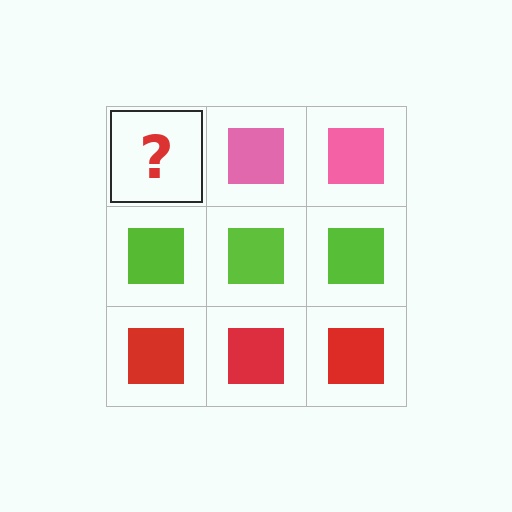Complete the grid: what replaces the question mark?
The question mark should be replaced with a pink square.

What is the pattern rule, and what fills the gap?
The rule is that each row has a consistent color. The gap should be filled with a pink square.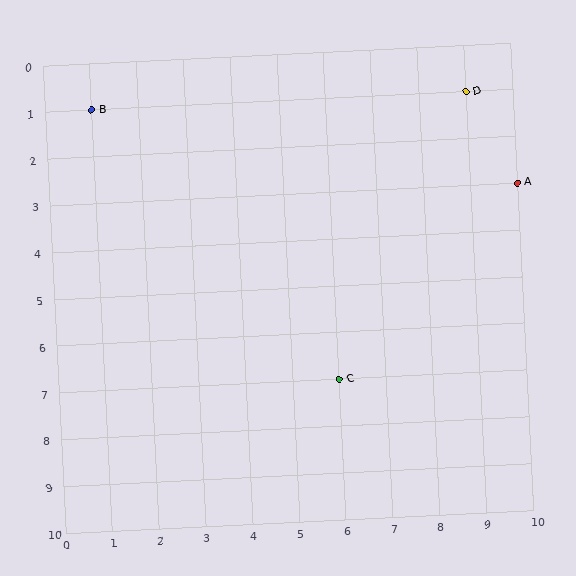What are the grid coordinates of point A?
Point A is at grid coordinates (10, 3).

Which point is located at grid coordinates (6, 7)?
Point C is at (6, 7).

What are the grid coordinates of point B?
Point B is at grid coordinates (1, 1).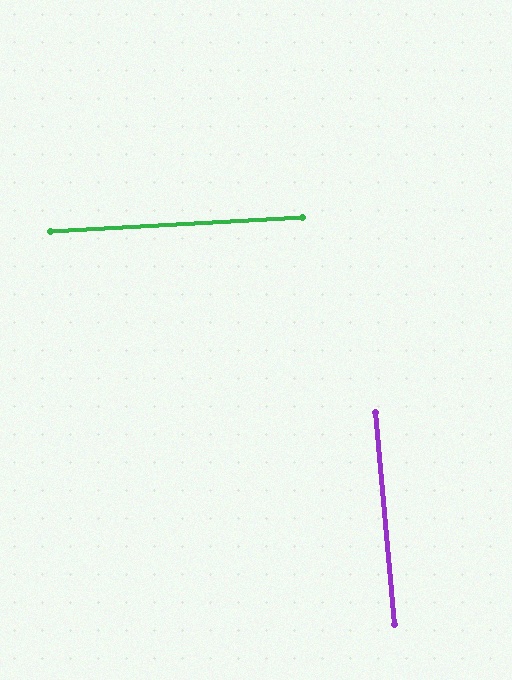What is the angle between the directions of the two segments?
Approximately 88 degrees.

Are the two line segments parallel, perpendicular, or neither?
Perpendicular — they meet at approximately 88°.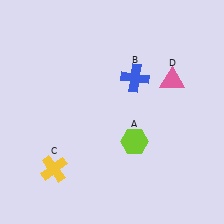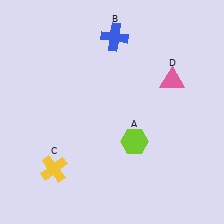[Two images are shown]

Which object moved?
The blue cross (B) moved up.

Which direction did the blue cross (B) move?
The blue cross (B) moved up.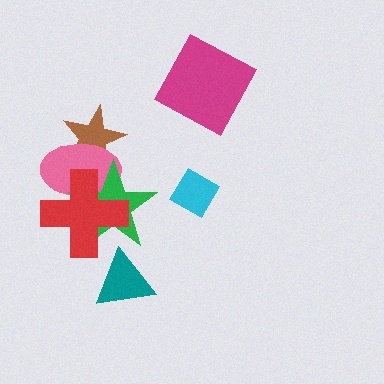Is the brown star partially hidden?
Yes, it is partially covered by another shape.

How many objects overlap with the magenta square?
0 objects overlap with the magenta square.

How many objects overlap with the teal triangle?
0 objects overlap with the teal triangle.